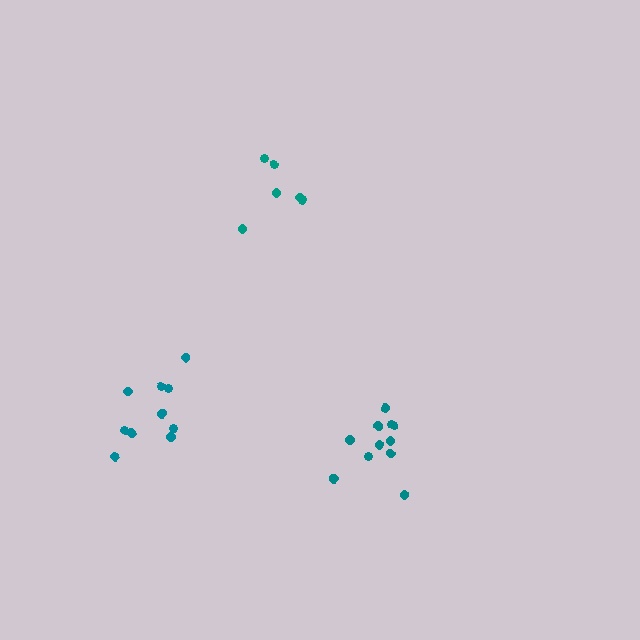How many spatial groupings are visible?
There are 3 spatial groupings.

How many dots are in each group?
Group 1: 11 dots, Group 2: 10 dots, Group 3: 6 dots (27 total).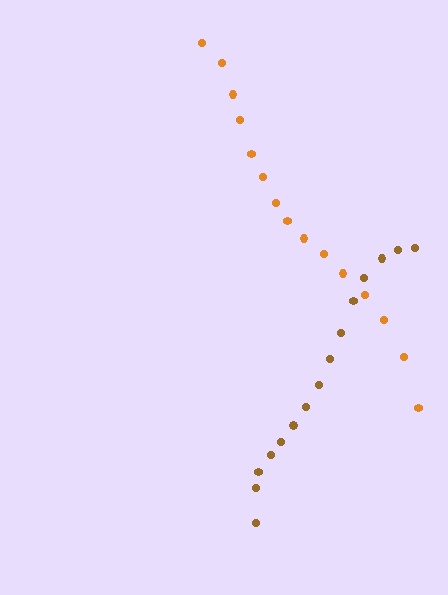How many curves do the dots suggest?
There are 2 distinct paths.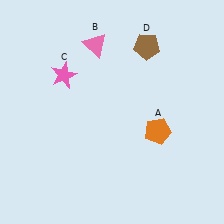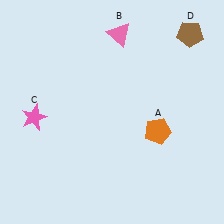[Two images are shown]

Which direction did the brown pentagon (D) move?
The brown pentagon (D) moved right.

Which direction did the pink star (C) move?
The pink star (C) moved down.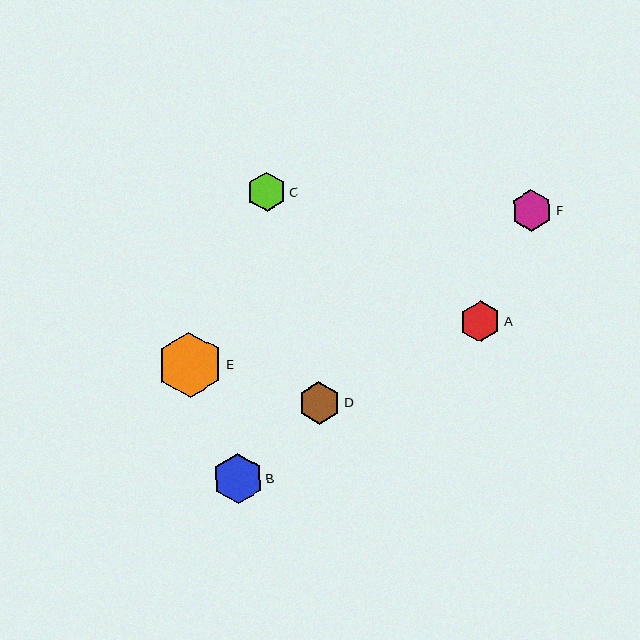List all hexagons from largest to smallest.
From largest to smallest: E, B, D, F, A, C.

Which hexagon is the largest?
Hexagon E is the largest with a size of approximately 66 pixels.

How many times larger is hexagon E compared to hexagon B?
Hexagon E is approximately 1.3 times the size of hexagon B.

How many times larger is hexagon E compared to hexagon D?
Hexagon E is approximately 1.6 times the size of hexagon D.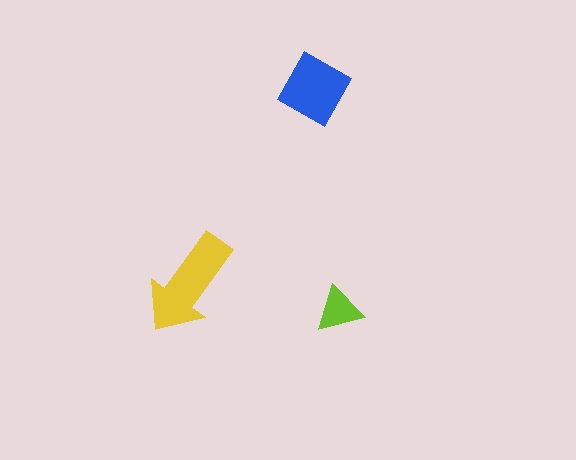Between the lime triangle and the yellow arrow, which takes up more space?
The yellow arrow.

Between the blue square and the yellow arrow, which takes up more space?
The yellow arrow.